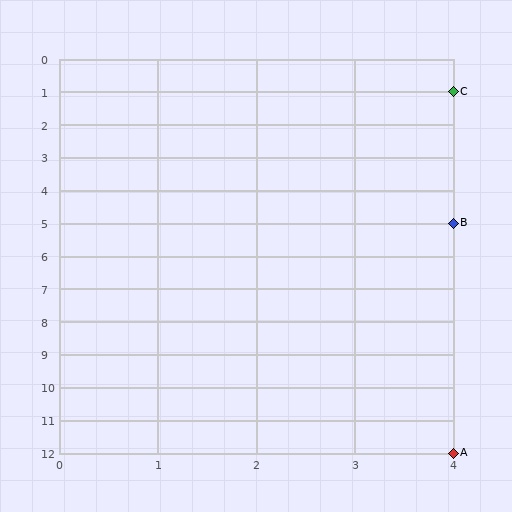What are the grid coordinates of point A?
Point A is at grid coordinates (4, 12).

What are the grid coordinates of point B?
Point B is at grid coordinates (4, 5).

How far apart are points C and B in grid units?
Points C and B are 4 rows apart.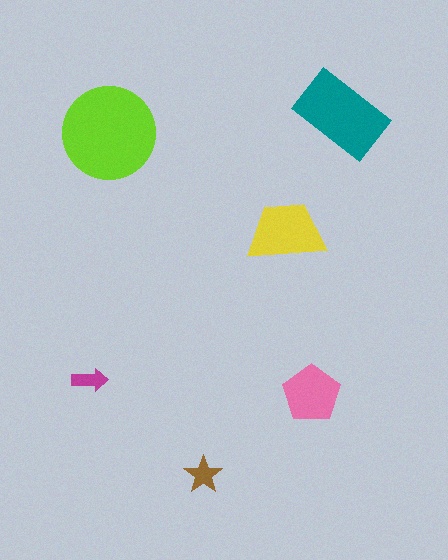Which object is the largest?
The lime circle.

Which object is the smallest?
The magenta arrow.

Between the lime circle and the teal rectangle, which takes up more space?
The lime circle.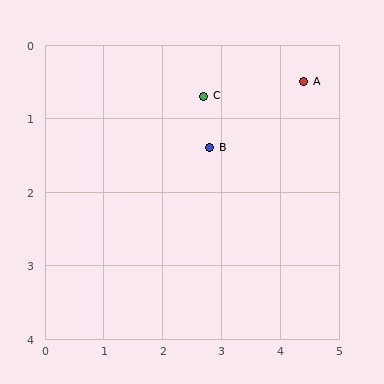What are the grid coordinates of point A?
Point A is at approximately (4.4, 0.5).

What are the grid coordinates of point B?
Point B is at approximately (2.8, 1.4).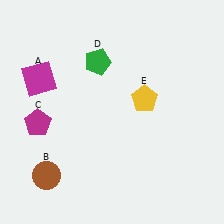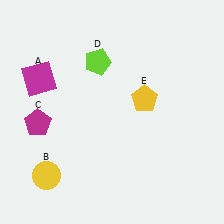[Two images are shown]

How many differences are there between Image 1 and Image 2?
There are 2 differences between the two images.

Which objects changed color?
B changed from brown to yellow. D changed from green to lime.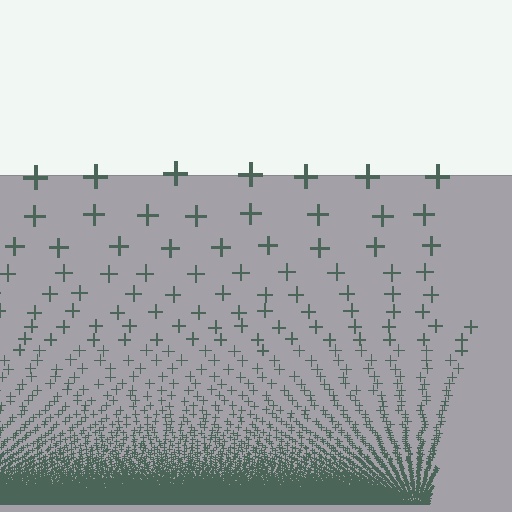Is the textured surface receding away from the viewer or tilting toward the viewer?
The surface appears to tilt toward the viewer. Texture elements get larger and sparser toward the top.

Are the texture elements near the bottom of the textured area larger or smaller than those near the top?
Smaller. The gradient is inverted — elements near the bottom are smaller and denser.